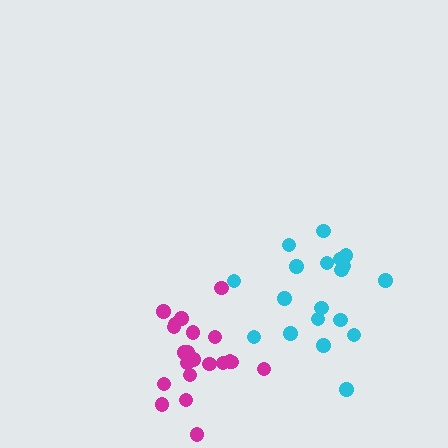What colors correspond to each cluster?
The clusters are colored: magenta, cyan.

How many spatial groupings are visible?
There are 2 spatial groupings.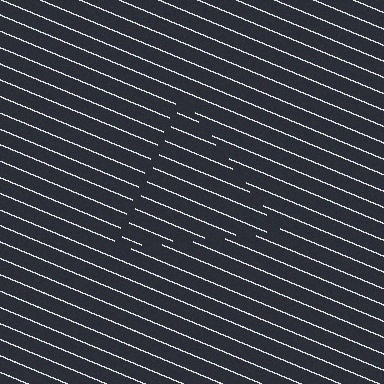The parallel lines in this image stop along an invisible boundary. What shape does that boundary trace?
An illusory triangle. The interior of the shape contains the same grating, shifted by half a period — the contour is defined by the phase discontinuity where line-ends from the inner and outer gratings abut.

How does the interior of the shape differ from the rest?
The interior of the shape contains the same grating, shifted by half a period — the contour is defined by the phase discontinuity where line-ends from the inner and outer gratings abut.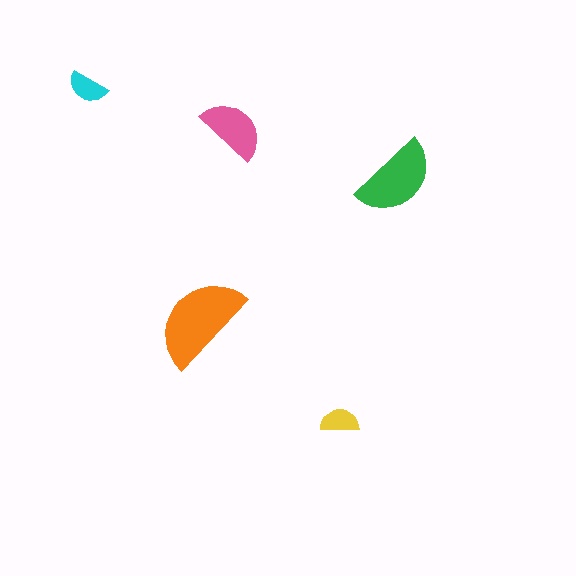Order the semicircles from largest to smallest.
the orange one, the green one, the pink one, the cyan one, the yellow one.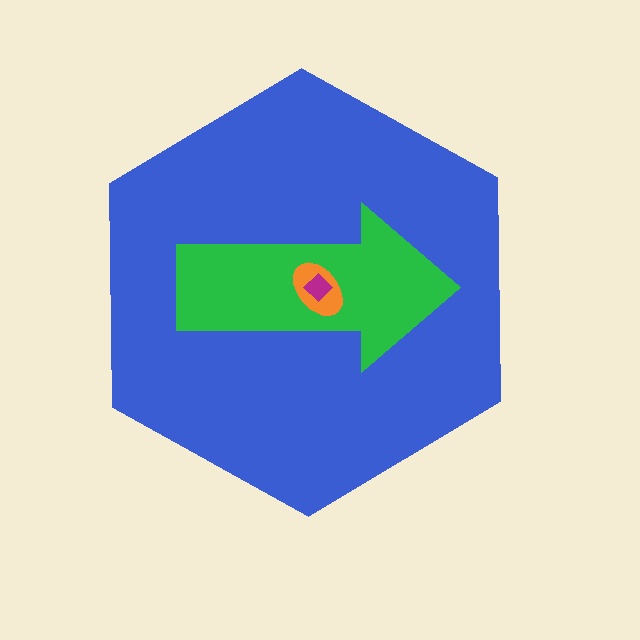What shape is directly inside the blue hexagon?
The green arrow.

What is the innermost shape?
The magenta diamond.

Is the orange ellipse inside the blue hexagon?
Yes.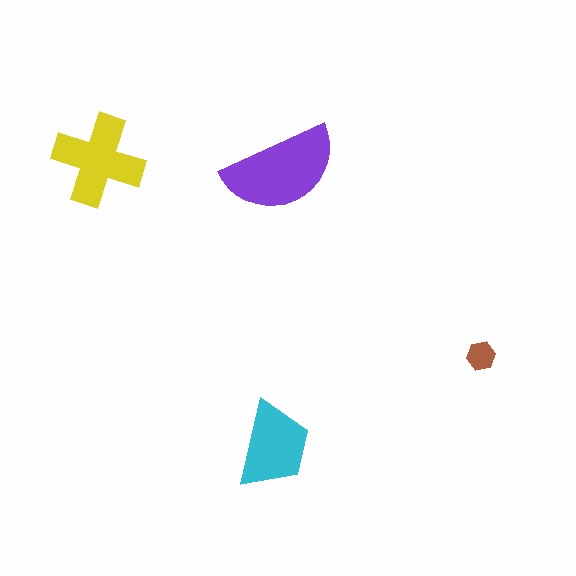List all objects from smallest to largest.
The brown hexagon, the cyan trapezoid, the yellow cross, the purple semicircle.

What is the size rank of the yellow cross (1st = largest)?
2nd.